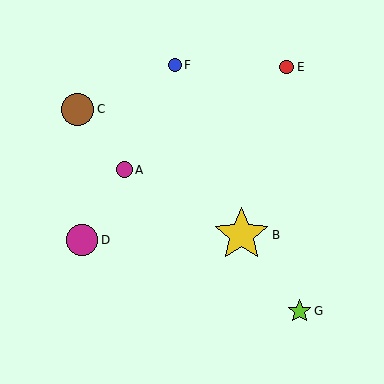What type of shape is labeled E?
Shape E is a red circle.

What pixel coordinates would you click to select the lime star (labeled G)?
Click at (300, 311) to select the lime star G.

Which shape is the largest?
The yellow star (labeled B) is the largest.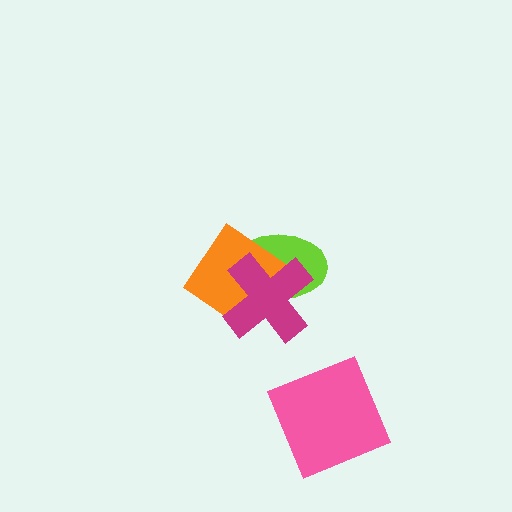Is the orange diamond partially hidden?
Yes, it is partially covered by another shape.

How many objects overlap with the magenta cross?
2 objects overlap with the magenta cross.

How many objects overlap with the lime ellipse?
2 objects overlap with the lime ellipse.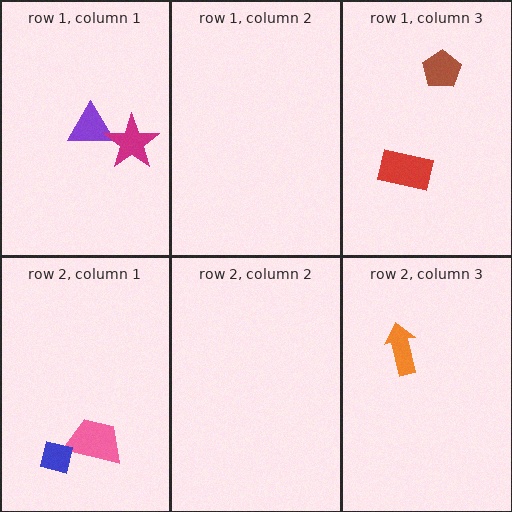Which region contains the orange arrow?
The row 2, column 3 region.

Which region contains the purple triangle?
The row 1, column 1 region.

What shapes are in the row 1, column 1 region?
The purple triangle, the magenta star.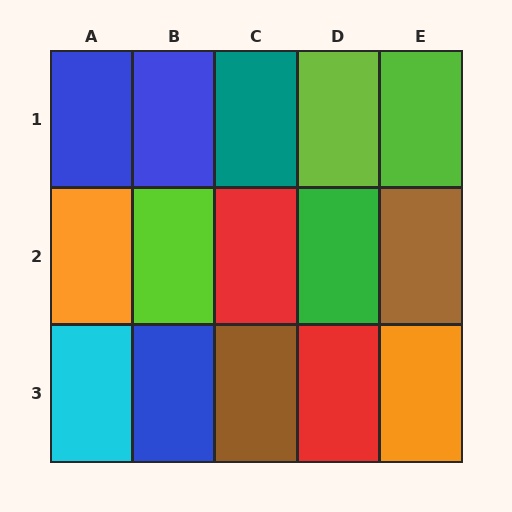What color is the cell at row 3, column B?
Blue.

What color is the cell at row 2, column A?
Orange.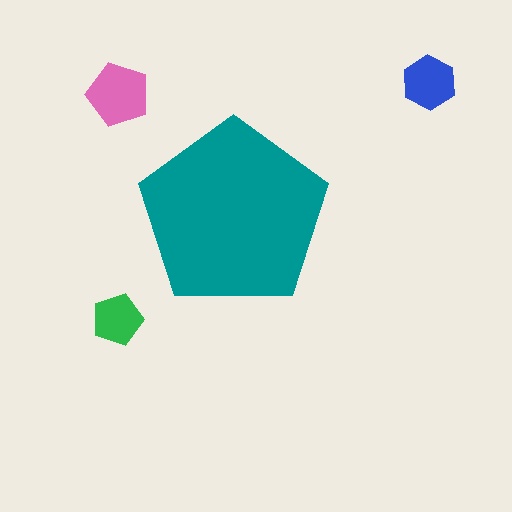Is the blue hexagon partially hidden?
No, the blue hexagon is fully visible.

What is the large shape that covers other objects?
A teal pentagon.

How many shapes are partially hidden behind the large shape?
0 shapes are partially hidden.